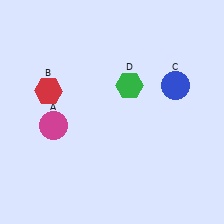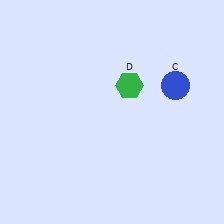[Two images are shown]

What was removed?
The red hexagon (B), the magenta circle (A) were removed in Image 2.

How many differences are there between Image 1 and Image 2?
There are 2 differences between the two images.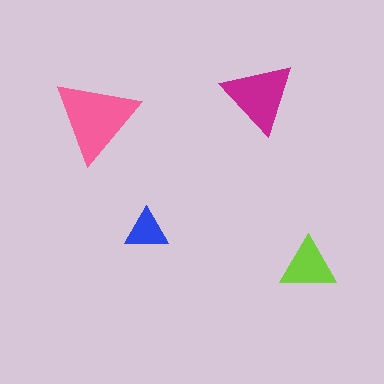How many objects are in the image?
There are 4 objects in the image.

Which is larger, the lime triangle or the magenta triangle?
The magenta one.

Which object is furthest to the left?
The pink triangle is leftmost.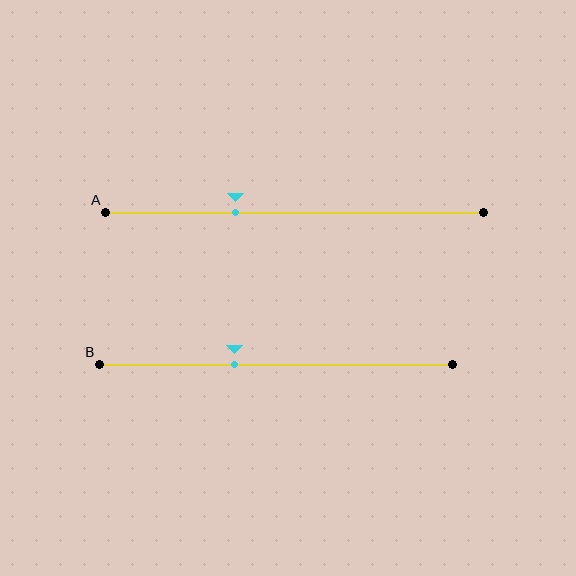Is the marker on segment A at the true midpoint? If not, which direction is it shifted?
No, the marker on segment A is shifted to the left by about 16% of the segment length.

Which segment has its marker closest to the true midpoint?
Segment B has its marker closest to the true midpoint.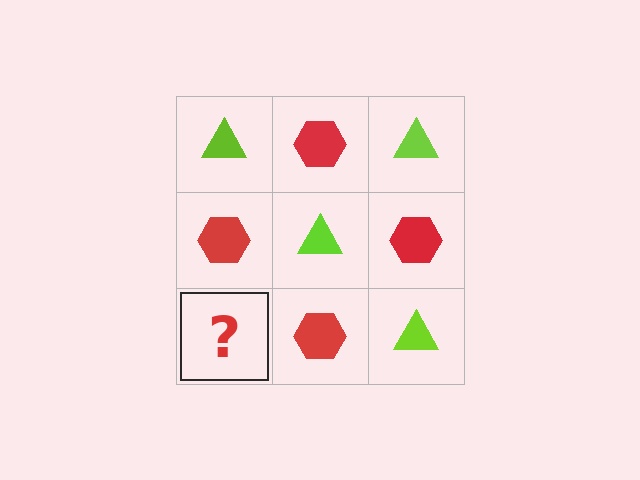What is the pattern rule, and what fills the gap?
The rule is that it alternates lime triangle and red hexagon in a checkerboard pattern. The gap should be filled with a lime triangle.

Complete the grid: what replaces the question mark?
The question mark should be replaced with a lime triangle.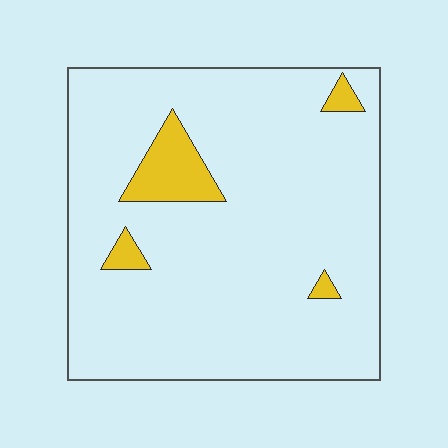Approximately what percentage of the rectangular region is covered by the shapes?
Approximately 10%.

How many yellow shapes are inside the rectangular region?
4.